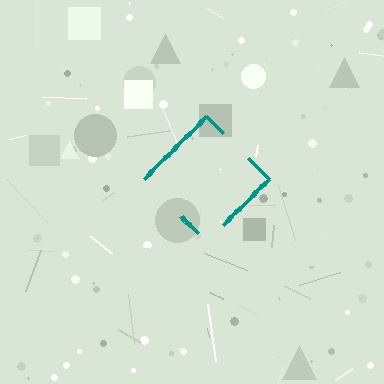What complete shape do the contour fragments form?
The contour fragments form a diamond.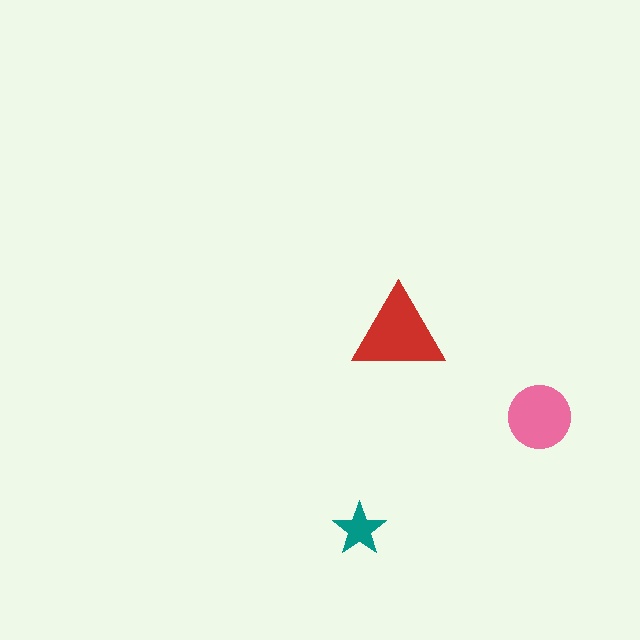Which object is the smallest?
The teal star.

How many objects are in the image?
There are 3 objects in the image.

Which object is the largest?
The red triangle.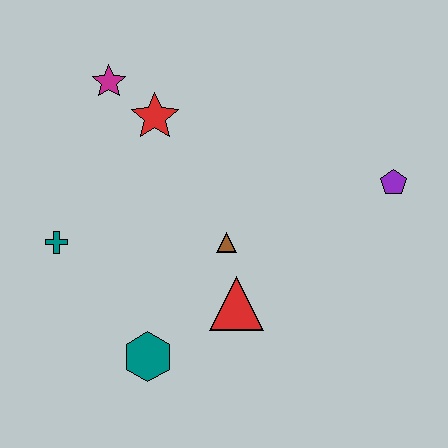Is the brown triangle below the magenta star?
Yes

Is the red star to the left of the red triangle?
Yes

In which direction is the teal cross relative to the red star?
The teal cross is below the red star.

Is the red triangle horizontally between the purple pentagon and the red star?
Yes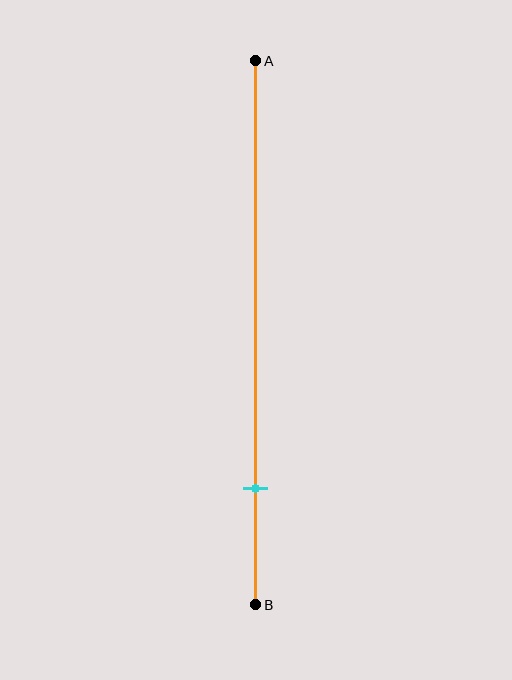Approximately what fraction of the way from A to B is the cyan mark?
The cyan mark is approximately 80% of the way from A to B.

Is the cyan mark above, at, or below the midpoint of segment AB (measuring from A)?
The cyan mark is below the midpoint of segment AB.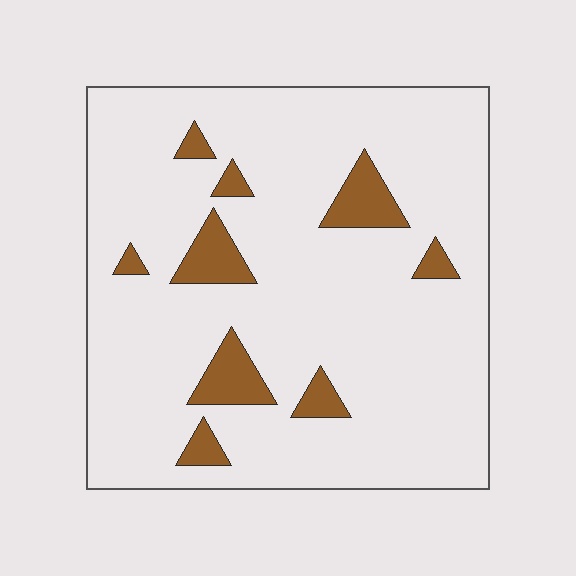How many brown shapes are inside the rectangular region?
9.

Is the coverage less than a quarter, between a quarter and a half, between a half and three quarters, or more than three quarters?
Less than a quarter.